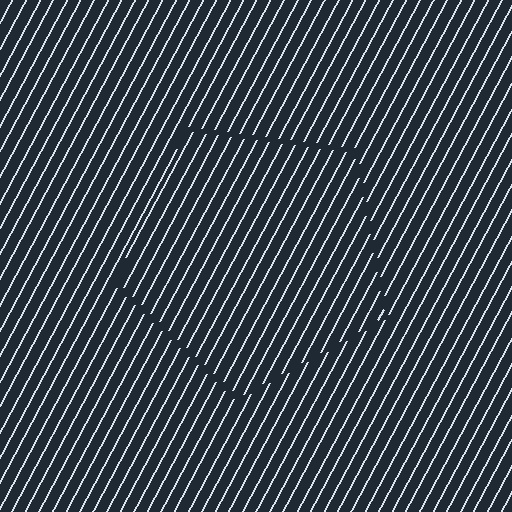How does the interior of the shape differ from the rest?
The interior of the shape contains the same grating, shifted by half a period — the contour is defined by the phase discontinuity where line-ends from the inner and outer gratings abut.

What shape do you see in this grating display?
An illusory pentagon. The interior of the shape contains the same grating, shifted by half a period — the contour is defined by the phase discontinuity where line-ends from the inner and outer gratings abut.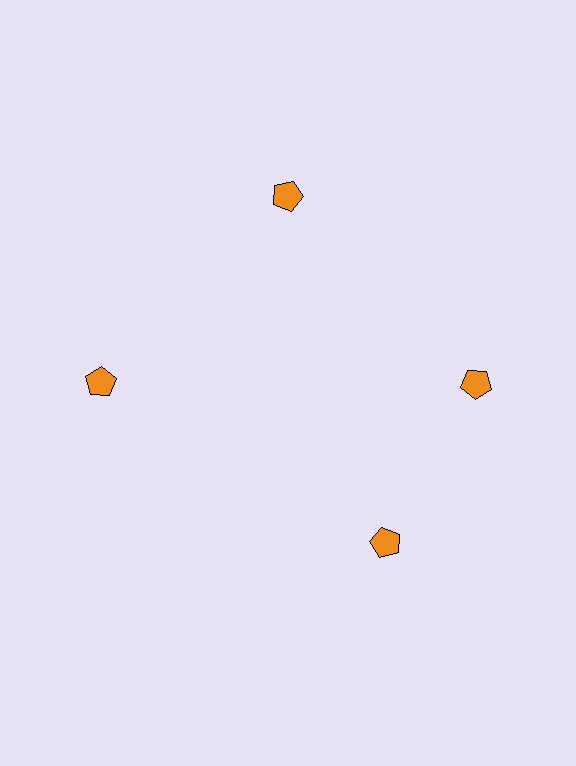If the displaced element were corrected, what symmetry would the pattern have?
It would have 4-fold rotational symmetry — the pattern would map onto itself every 90 degrees.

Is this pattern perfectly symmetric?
No. The 4 orange pentagons are arranged in a ring, but one element near the 6 o'clock position is rotated out of alignment along the ring, breaking the 4-fold rotational symmetry.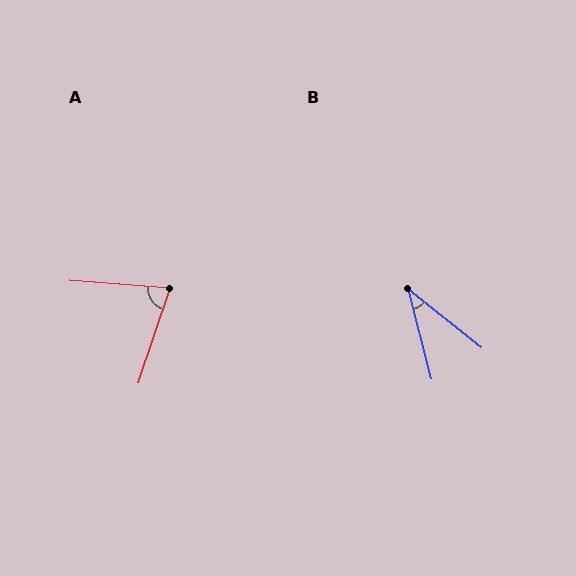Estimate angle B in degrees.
Approximately 37 degrees.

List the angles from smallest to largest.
B (37°), A (76°).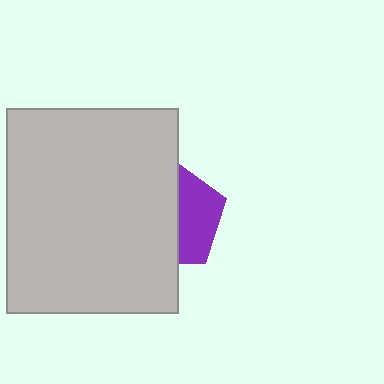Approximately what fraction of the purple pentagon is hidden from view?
Roughly 60% of the purple pentagon is hidden behind the light gray rectangle.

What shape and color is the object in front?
The object in front is a light gray rectangle.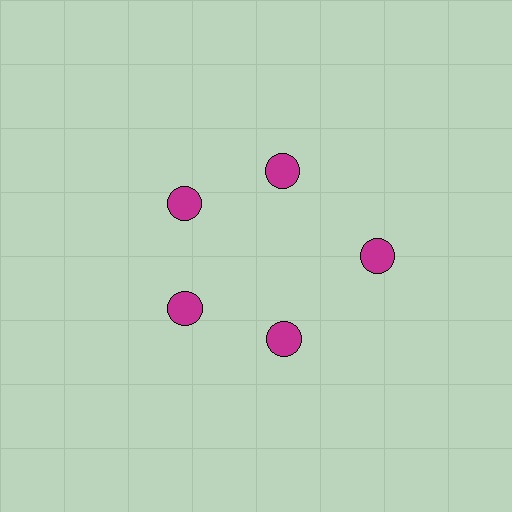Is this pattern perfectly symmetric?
No. The 5 magenta circles are arranged in a ring, but one element near the 3 o'clock position is pushed outward from the center, breaking the 5-fold rotational symmetry.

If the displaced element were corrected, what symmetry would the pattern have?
It would have 5-fold rotational symmetry — the pattern would map onto itself every 72 degrees.